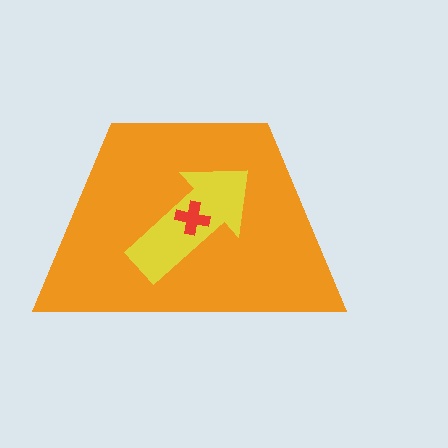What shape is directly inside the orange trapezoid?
The yellow arrow.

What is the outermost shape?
The orange trapezoid.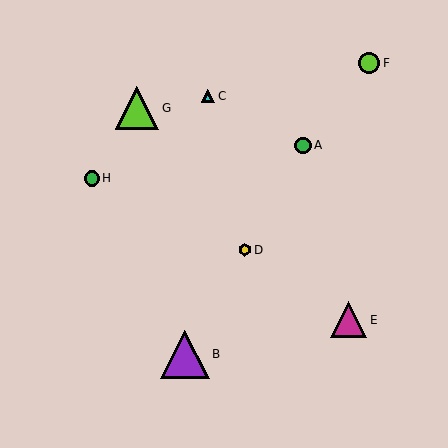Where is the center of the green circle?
The center of the green circle is at (92, 178).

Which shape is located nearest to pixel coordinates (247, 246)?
The yellow hexagon (labeled D) at (245, 250) is nearest to that location.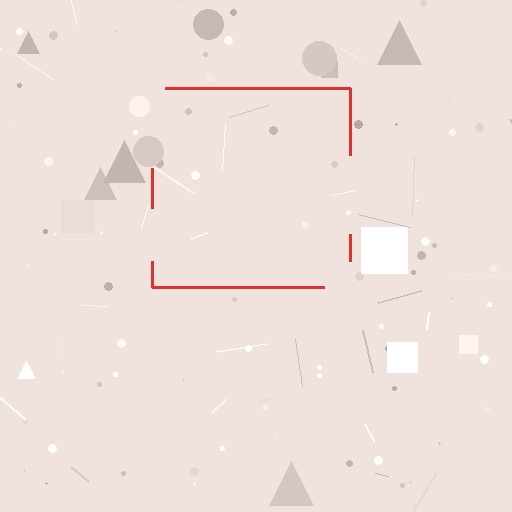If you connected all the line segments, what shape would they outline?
They would outline a square.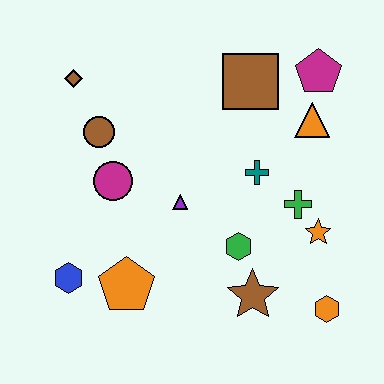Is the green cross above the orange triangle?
No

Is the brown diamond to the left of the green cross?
Yes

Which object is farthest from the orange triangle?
The blue hexagon is farthest from the orange triangle.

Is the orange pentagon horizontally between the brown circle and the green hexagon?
Yes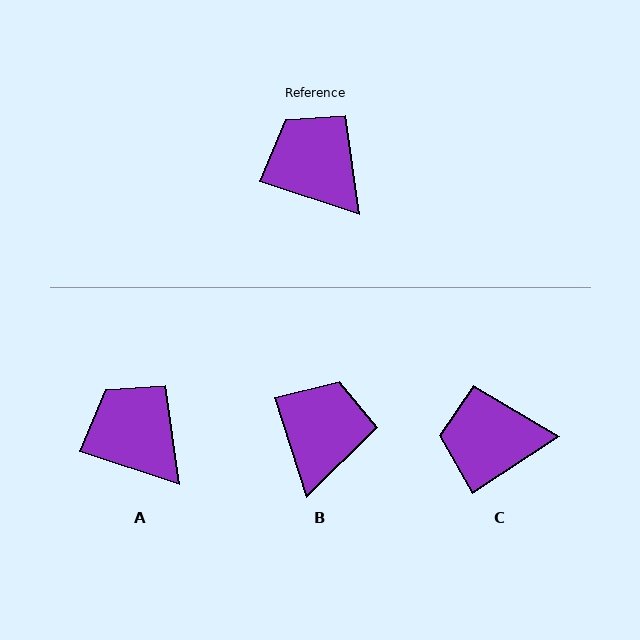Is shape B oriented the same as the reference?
No, it is off by about 54 degrees.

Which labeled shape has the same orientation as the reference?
A.